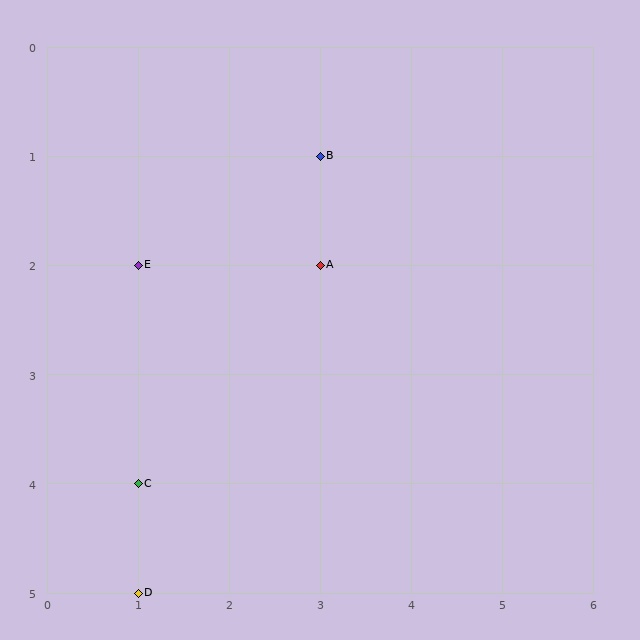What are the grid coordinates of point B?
Point B is at grid coordinates (3, 1).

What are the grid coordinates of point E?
Point E is at grid coordinates (1, 2).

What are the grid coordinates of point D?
Point D is at grid coordinates (1, 5).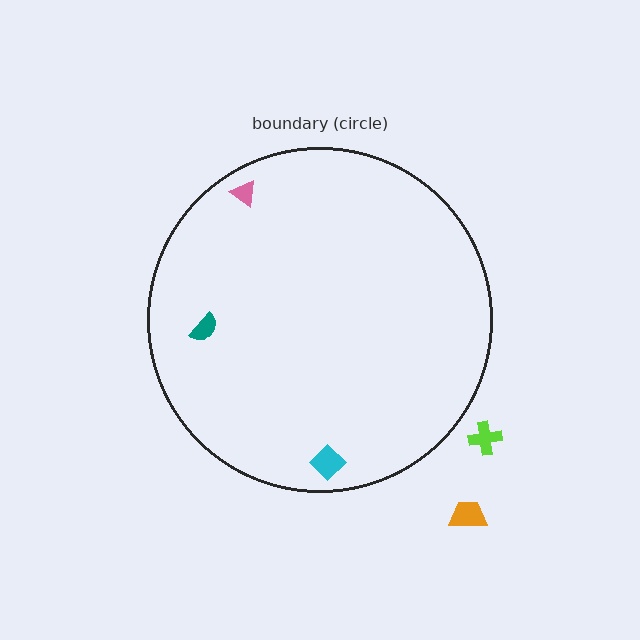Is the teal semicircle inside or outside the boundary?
Inside.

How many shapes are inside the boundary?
3 inside, 2 outside.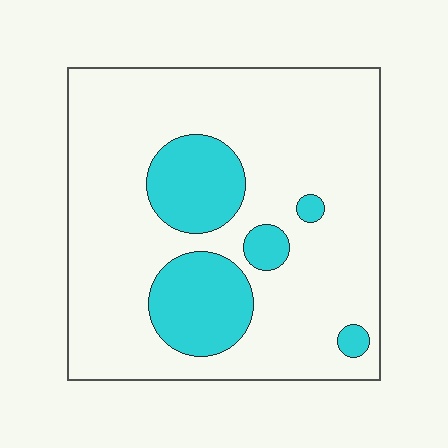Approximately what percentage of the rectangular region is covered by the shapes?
Approximately 20%.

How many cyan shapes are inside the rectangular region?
5.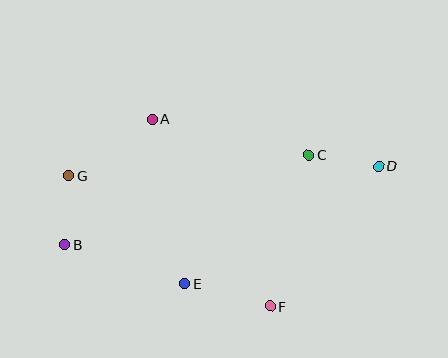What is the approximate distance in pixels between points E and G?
The distance between E and G is approximately 158 pixels.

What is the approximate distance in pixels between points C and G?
The distance between C and G is approximately 241 pixels.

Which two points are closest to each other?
Points B and G are closest to each other.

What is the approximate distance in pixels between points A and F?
The distance between A and F is approximately 222 pixels.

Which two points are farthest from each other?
Points B and D are farthest from each other.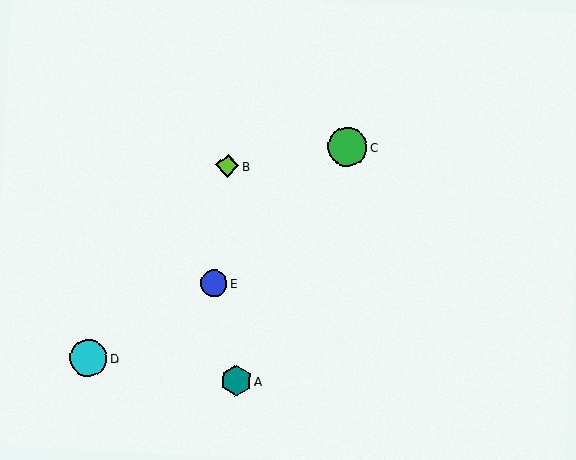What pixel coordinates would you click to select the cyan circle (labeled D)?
Click at (88, 358) to select the cyan circle D.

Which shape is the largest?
The green circle (labeled C) is the largest.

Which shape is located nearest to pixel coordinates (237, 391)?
The teal hexagon (labeled A) at (236, 381) is nearest to that location.